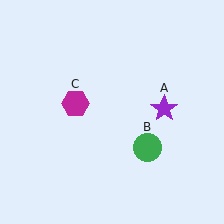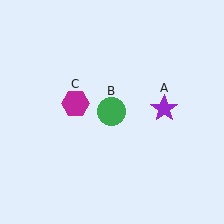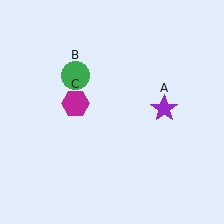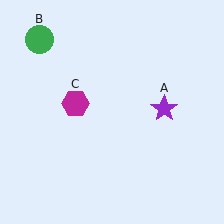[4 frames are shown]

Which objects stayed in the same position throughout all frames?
Purple star (object A) and magenta hexagon (object C) remained stationary.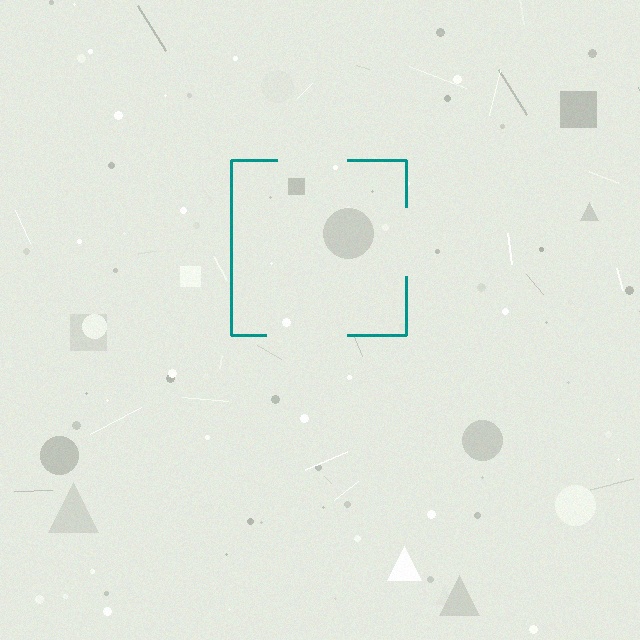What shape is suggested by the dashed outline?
The dashed outline suggests a square.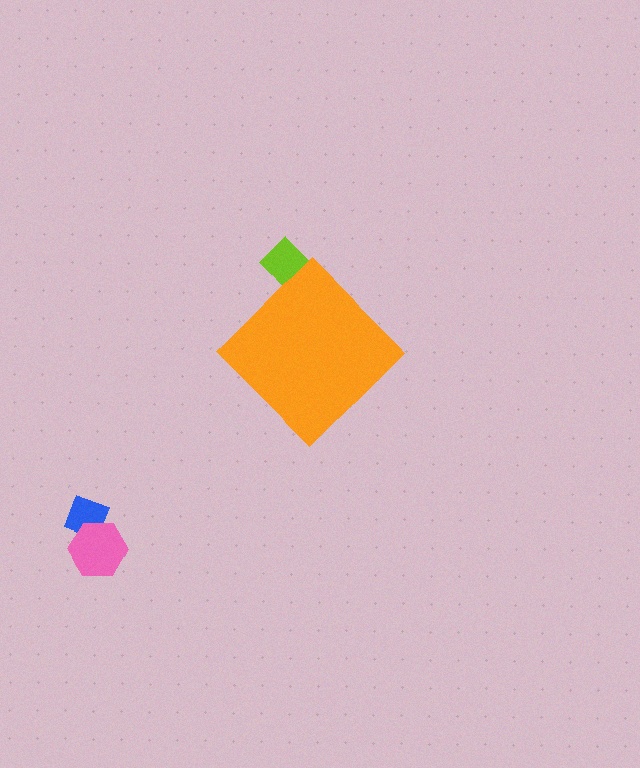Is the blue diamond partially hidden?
No, the blue diamond is fully visible.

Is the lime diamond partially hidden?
Yes, the lime diamond is partially hidden behind the orange diamond.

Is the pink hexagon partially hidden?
No, the pink hexagon is fully visible.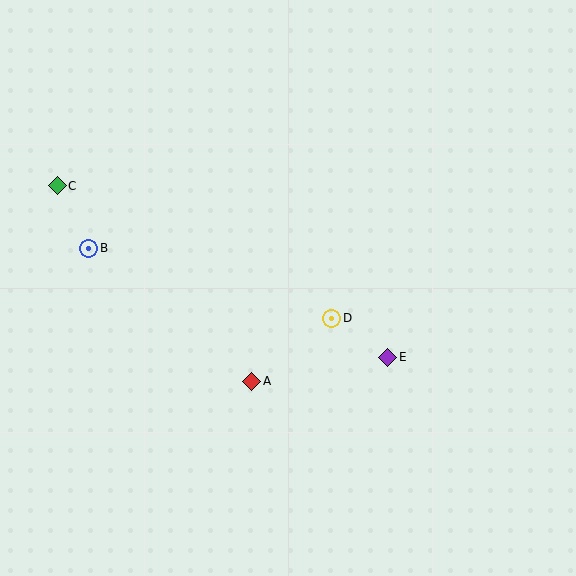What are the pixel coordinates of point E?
Point E is at (388, 357).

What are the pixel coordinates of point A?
Point A is at (252, 381).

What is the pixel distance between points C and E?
The distance between C and E is 372 pixels.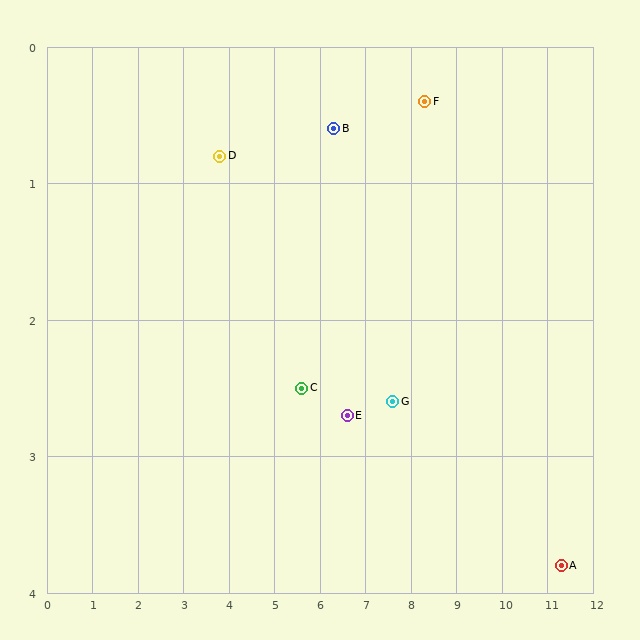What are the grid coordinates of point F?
Point F is at approximately (8.3, 0.4).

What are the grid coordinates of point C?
Point C is at approximately (5.6, 2.5).